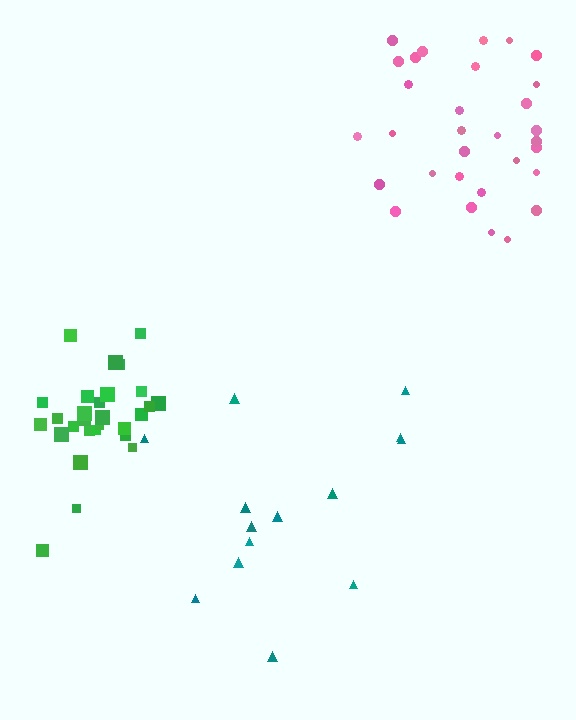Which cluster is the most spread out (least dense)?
Teal.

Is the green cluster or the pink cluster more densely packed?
Green.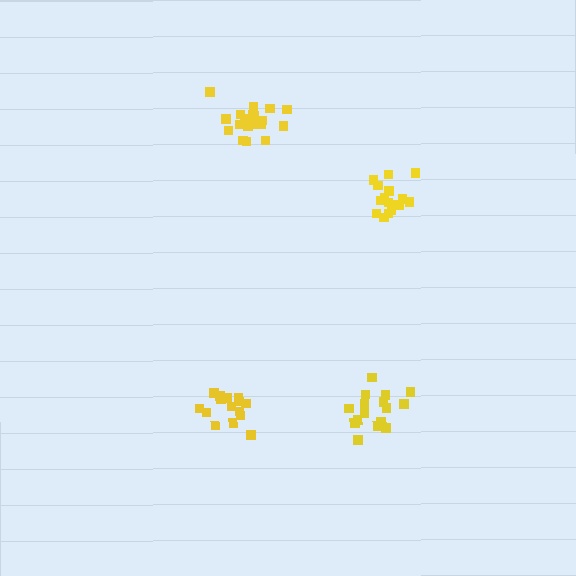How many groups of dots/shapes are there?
There are 4 groups.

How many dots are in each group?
Group 1: 17 dots, Group 2: 15 dots, Group 3: 21 dots, Group 4: 16 dots (69 total).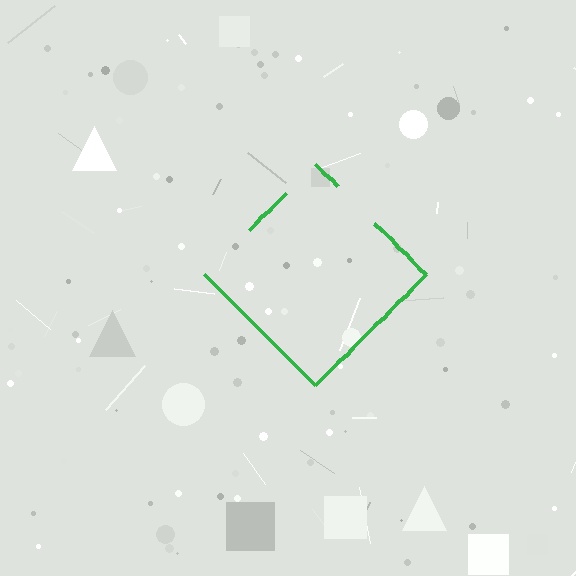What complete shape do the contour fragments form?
The contour fragments form a diamond.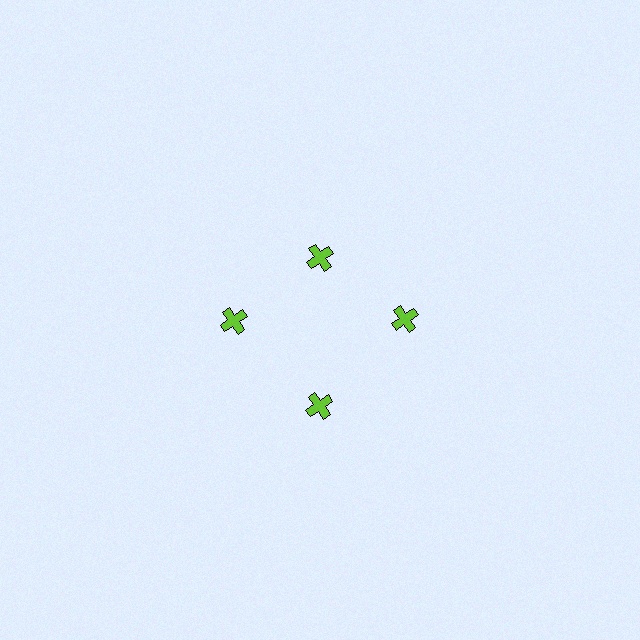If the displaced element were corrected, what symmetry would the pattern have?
It would have 4-fold rotational symmetry — the pattern would map onto itself every 90 degrees.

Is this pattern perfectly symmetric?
No. The 4 lime crosses are arranged in a ring, but one element near the 12 o'clock position is pulled inward toward the center, breaking the 4-fold rotational symmetry.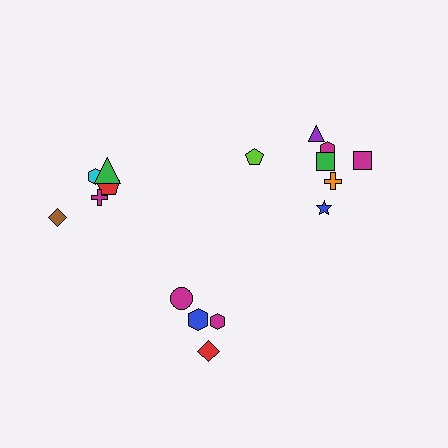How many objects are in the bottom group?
There are 4 objects.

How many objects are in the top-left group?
There are 5 objects.